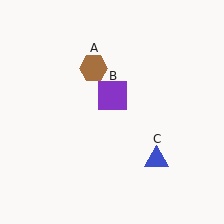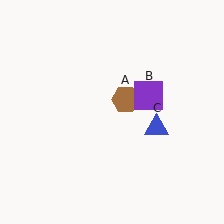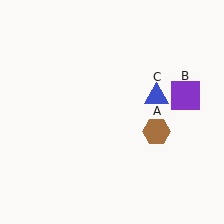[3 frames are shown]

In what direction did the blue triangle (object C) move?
The blue triangle (object C) moved up.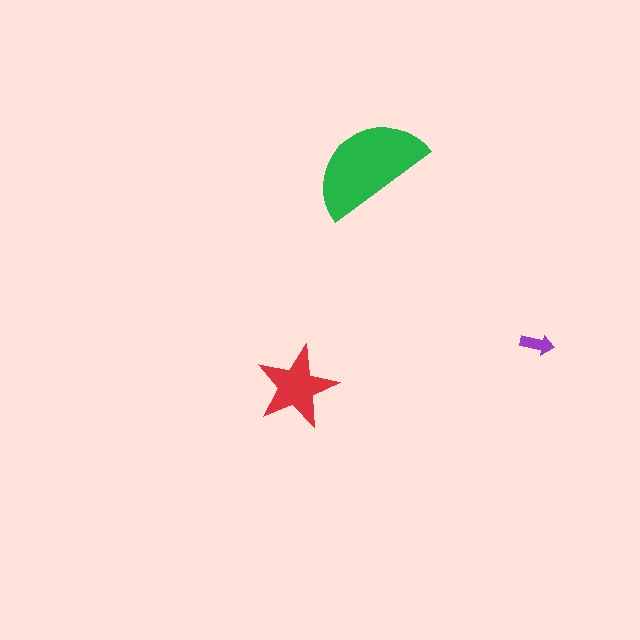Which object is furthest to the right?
The purple arrow is rightmost.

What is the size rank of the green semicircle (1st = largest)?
1st.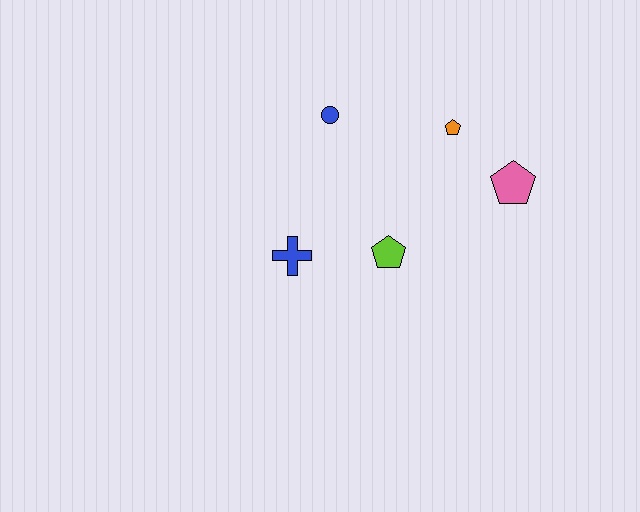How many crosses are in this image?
There is 1 cross.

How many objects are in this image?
There are 5 objects.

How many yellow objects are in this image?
There are no yellow objects.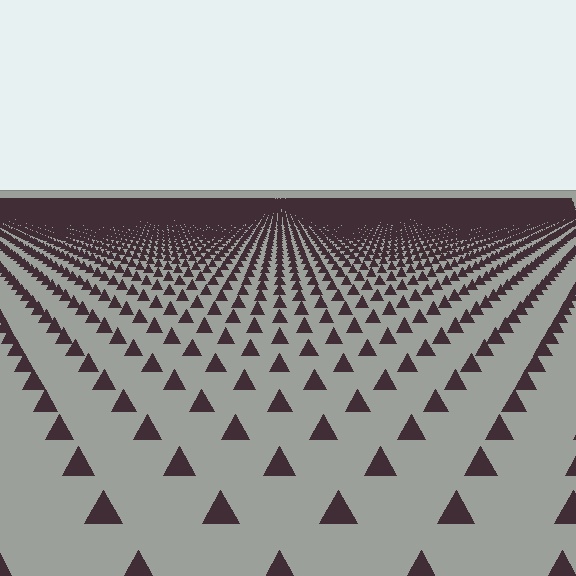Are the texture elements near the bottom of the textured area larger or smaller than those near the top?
Larger. Near the bottom, elements are closer to the viewer and appear at a bigger on-screen size.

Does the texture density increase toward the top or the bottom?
Density increases toward the top.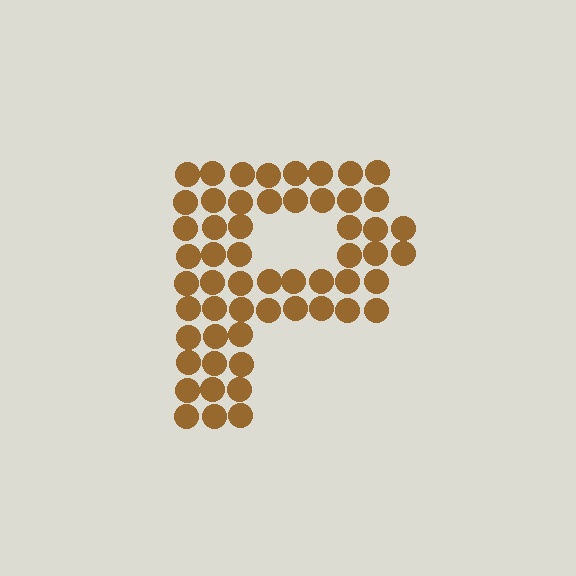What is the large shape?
The large shape is the letter P.